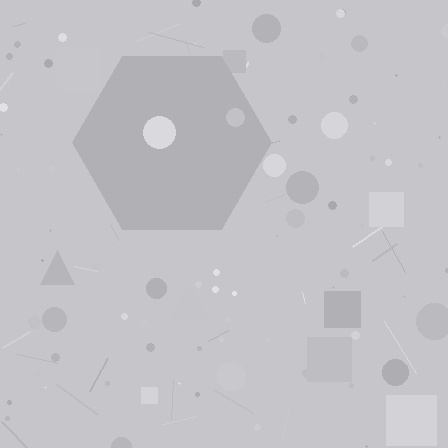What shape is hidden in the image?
A hexagon is hidden in the image.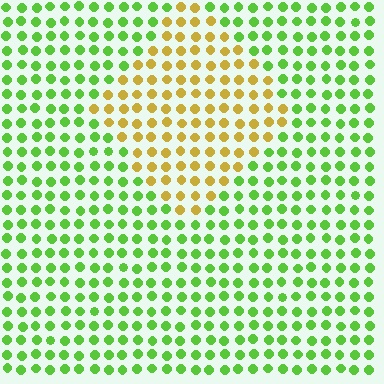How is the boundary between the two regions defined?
The boundary is defined purely by a slight shift in hue (about 58 degrees). Spacing, size, and orientation are identical on both sides.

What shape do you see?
I see a diamond.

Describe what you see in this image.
The image is filled with small lime elements in a uniform arrangement. A diamond-shaped region is visible where the elements are tinted to a slightly different hue, forming a subtle color boundary.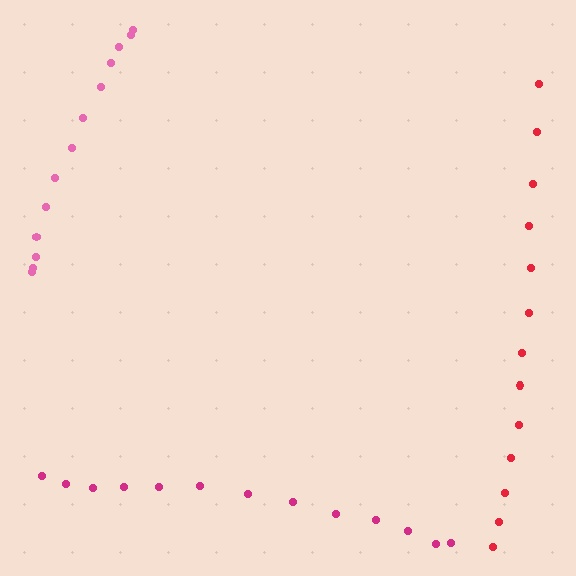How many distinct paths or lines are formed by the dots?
There are 3 distinct paths.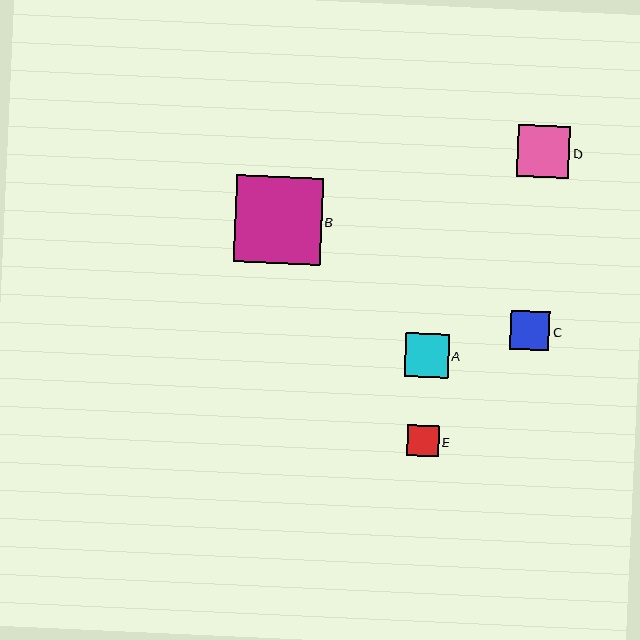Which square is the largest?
Square B is the largest with a size of approximately 87 pixels.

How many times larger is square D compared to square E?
Square D is approximately 1.7 times the size of square E.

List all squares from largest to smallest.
From largest to smallest: B, D, A, C, E.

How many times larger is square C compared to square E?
Square C is approximately 1.2 times the size of square E.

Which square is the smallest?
Square E is the smallest with a size of approximately 32 pixels.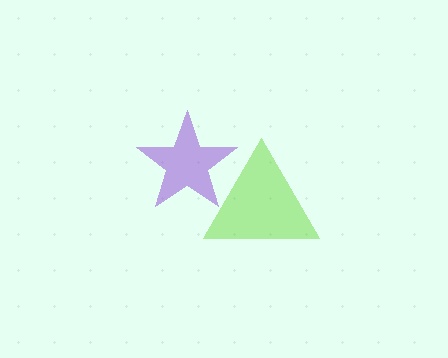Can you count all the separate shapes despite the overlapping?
Yes, there are 2 separate shapes.